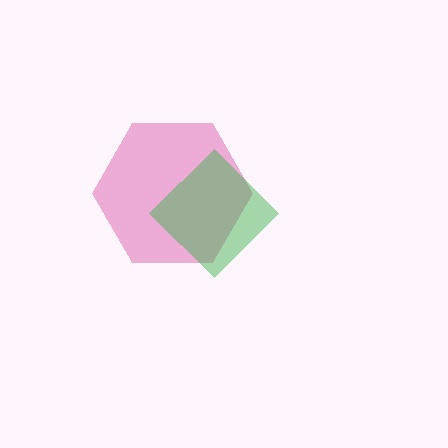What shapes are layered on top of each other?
The layered shapes are: a pink hexagon, a green diamond.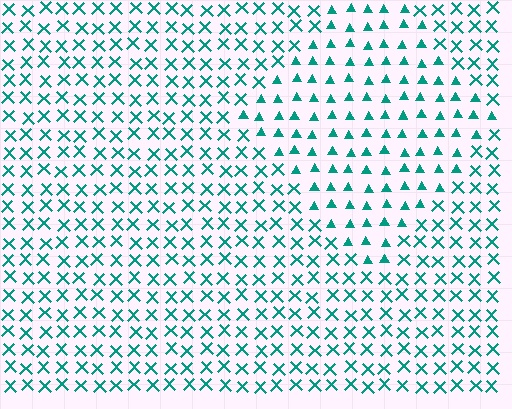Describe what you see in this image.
The image is filled with small teal elements arranged in a uniform grid. A diamond-shaped region contains triangles, while the surrounding area contains X marks. The boundary is defined purely by the change in element shape.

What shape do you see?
I see a diamond.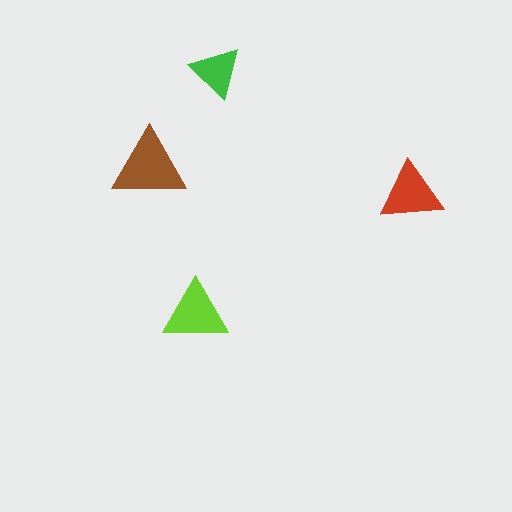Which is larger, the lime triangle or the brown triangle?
The brown one.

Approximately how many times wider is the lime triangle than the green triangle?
About 1.5 times wider.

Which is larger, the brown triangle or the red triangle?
The brown one.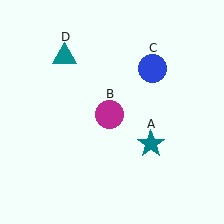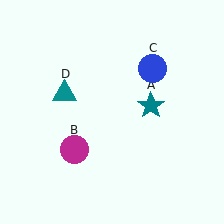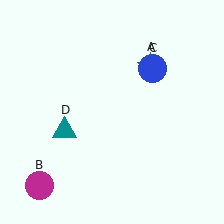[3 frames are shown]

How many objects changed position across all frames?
3 objects changed position: teal star (object A), magenta circle (object B), teal triangle (object D).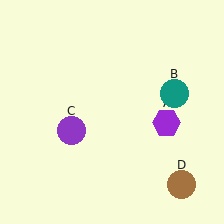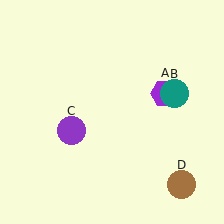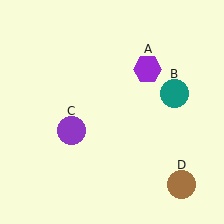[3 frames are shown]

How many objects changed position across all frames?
1 object changed position: purple hexagon (object A).